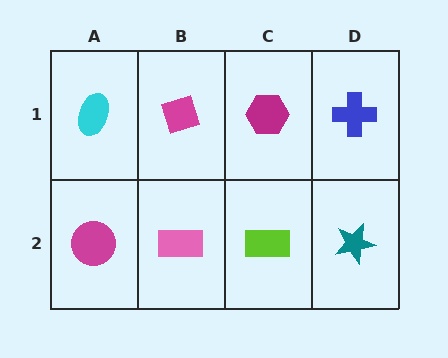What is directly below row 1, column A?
A magenta circle.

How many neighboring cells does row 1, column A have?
2.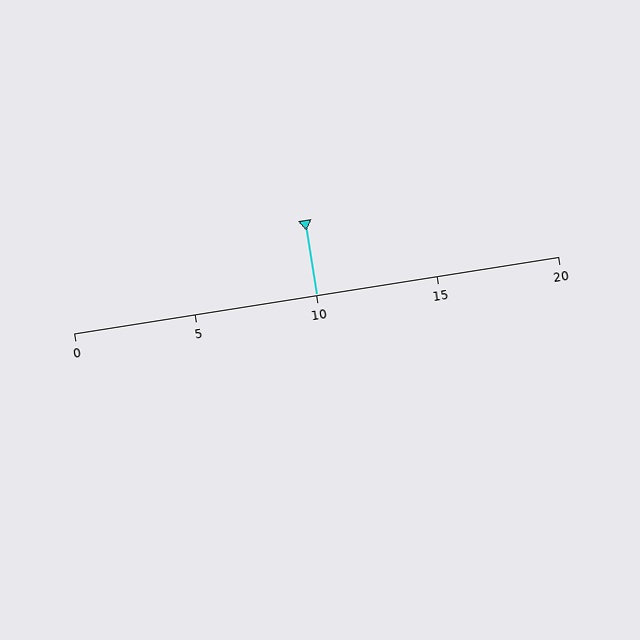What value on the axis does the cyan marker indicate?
The marker indicates approximately 10.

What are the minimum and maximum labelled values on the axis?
The axis runs from 0 to 20.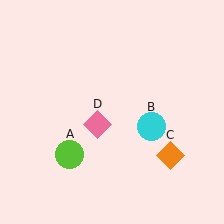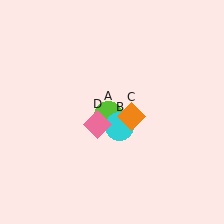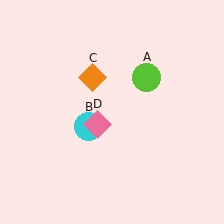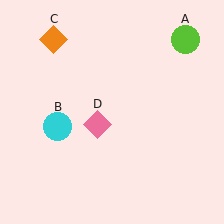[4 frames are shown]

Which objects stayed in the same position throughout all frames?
Pink diamond (object D) remained stationary.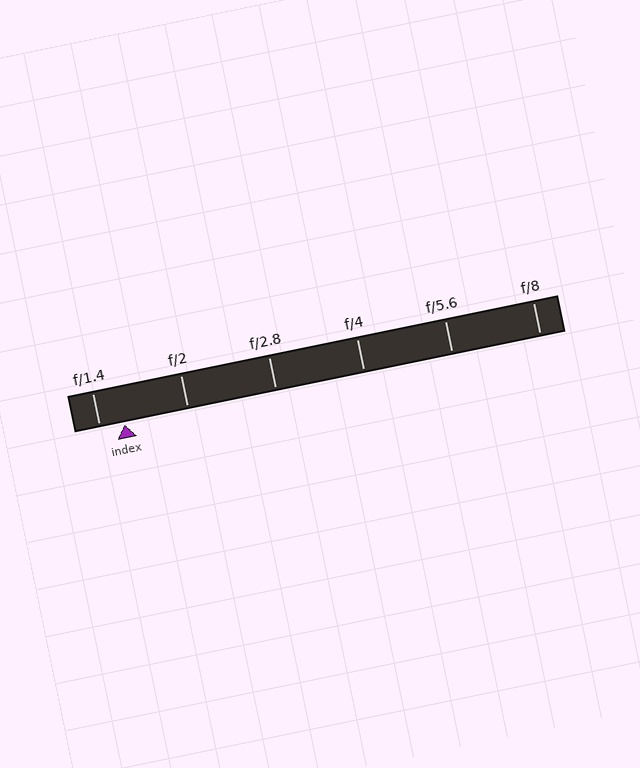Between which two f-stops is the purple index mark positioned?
The index mark is between f/1.4 and f/2.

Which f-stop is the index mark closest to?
The index mark is closest to f/1.4.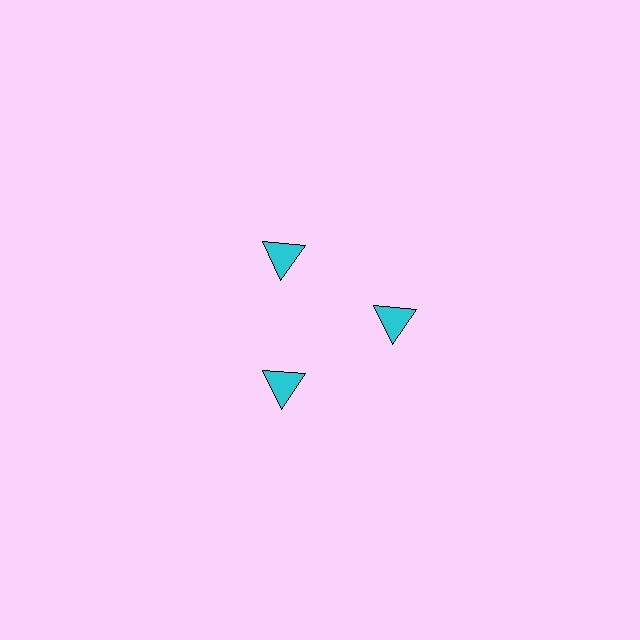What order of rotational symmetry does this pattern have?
This pattern has 3-fold rotational symmetry.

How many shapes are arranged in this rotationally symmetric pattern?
There are 3 shapes, arranged in 3 groups of 1.